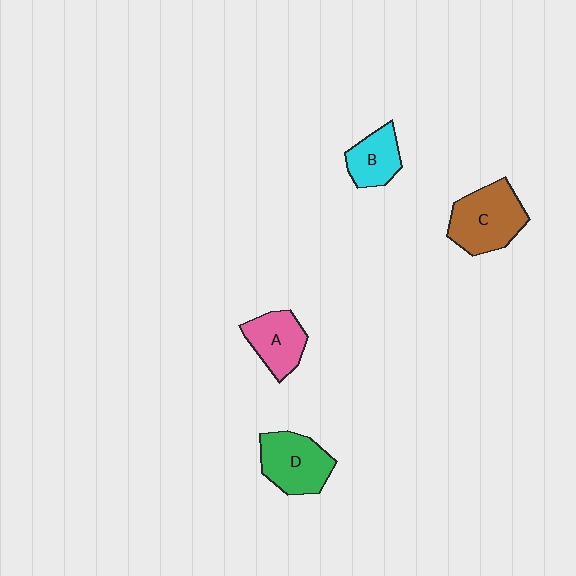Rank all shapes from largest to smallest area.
From largest to smallest: C (brown), D (green), A (pink), B (cyan).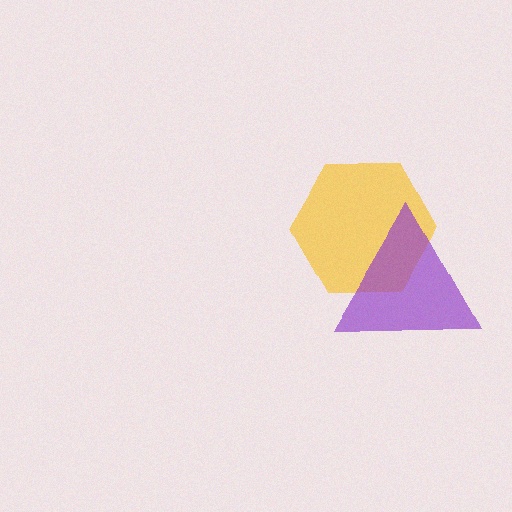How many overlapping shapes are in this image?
There are 2 overlapping shapes in the image.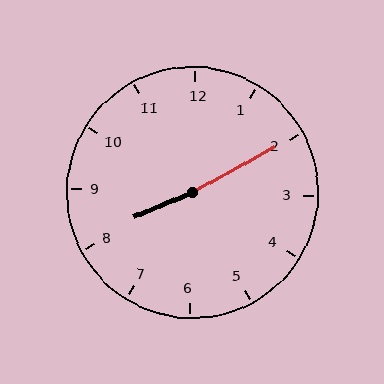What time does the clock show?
8:10.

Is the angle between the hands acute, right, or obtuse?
It is obtuse.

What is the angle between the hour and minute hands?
Approximately 175 degrees.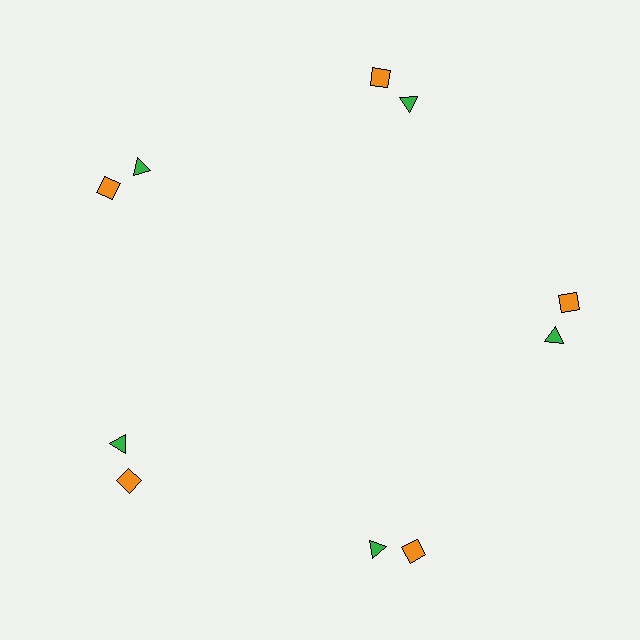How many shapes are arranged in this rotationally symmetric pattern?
There are 10 shapes, arranged in 5 groups of 2.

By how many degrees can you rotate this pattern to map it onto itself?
The pattern maps onto itself every 72 degrees of rotation.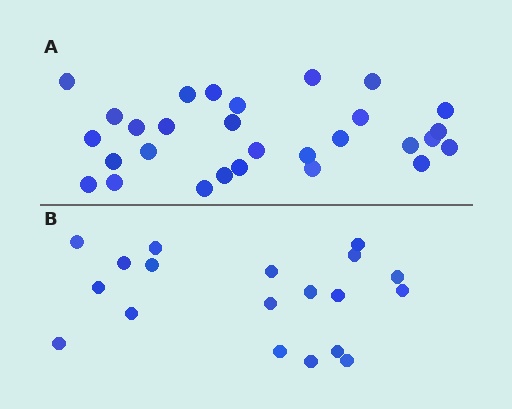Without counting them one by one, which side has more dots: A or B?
Region A (the top region) has more dots.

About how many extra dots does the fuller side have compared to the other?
Region A has roughly 10 or so more dots than region B.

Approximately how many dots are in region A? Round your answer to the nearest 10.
About 30 dots. (The exact count is 29, which rounds to 30.)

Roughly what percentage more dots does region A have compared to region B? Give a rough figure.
About 55% more.